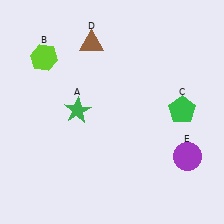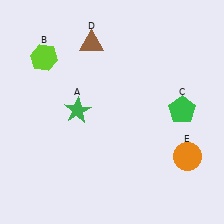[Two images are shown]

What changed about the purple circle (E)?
In Image 1, E is purple. In Image 2, it changed to orange.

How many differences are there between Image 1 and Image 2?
There is 1 difference between the two images.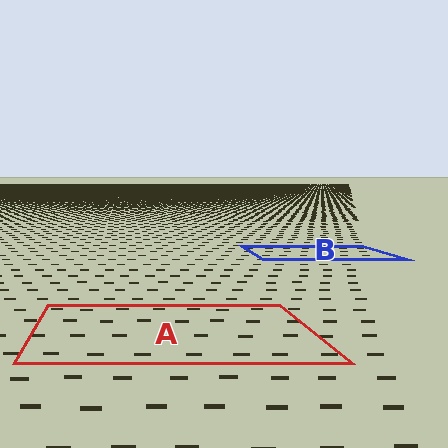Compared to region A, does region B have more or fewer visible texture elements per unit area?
Region B has more texture elements per unit area — they are packed more densely because it is farther away.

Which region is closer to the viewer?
Region A is closer. The texture elements there are larger and more spread out.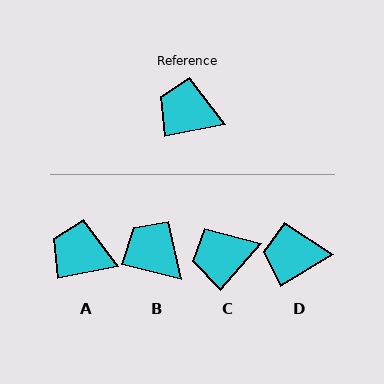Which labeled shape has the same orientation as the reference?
A.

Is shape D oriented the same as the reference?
No, it is off by about 21 degrees.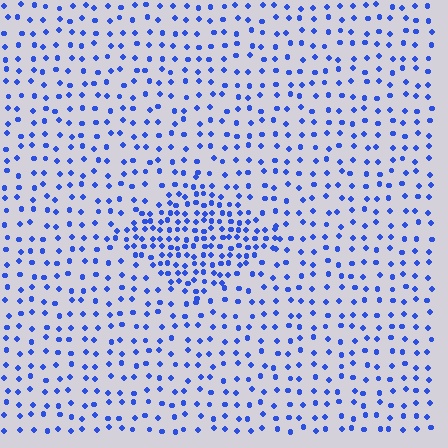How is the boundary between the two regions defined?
The boundary is defined by a change in element density (approximately 2.2x ratio). All elements are the same color, size, and shape.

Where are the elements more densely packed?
The elements are more densely packed inside the diamond boundary.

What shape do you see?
I see a diamond.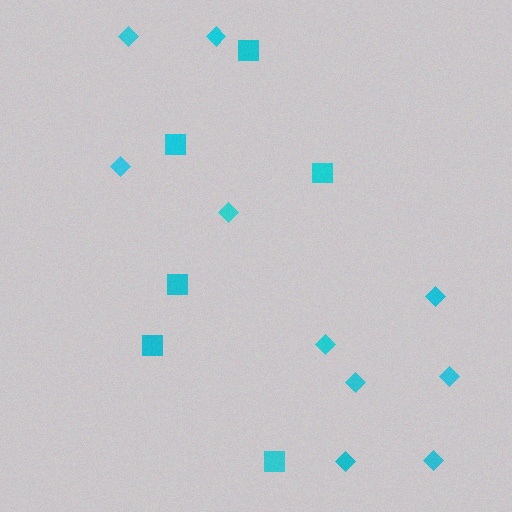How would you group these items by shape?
There are 2 groups: one group of squares (6) and one group of diamonds (10).